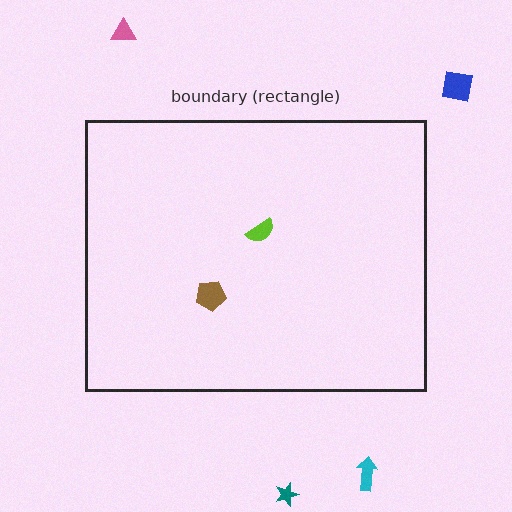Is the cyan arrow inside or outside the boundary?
Outside.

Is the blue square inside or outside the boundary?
Outside.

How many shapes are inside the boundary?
2 inside, 4 outside.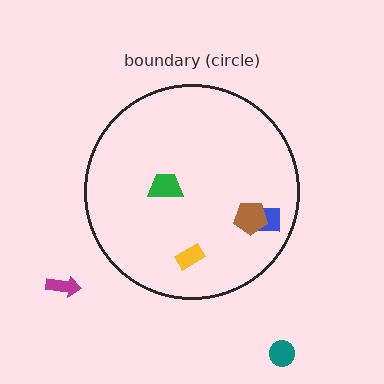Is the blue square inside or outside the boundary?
Inside.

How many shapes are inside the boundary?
4 inside, 2 outside.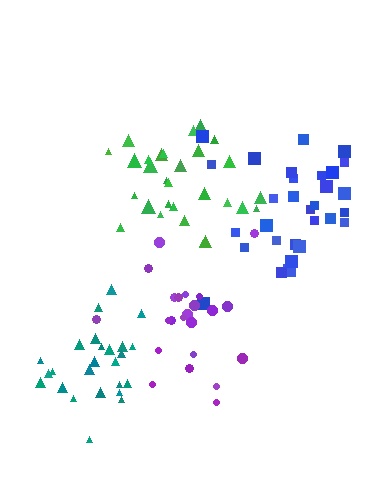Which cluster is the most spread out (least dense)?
Blue.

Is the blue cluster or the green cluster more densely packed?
Green.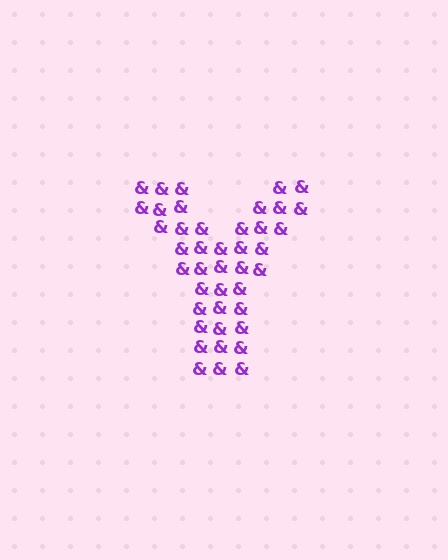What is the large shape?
The large shape is the letter Y.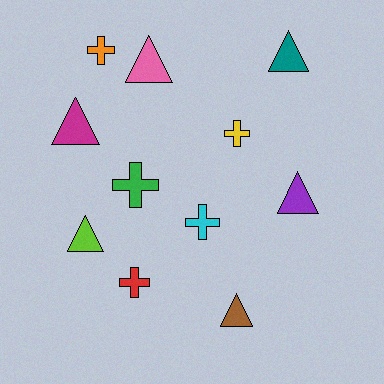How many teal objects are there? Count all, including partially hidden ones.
There is 1 teal object.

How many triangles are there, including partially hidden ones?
There are 6 triangles.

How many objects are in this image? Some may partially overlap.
There are 11 objects.